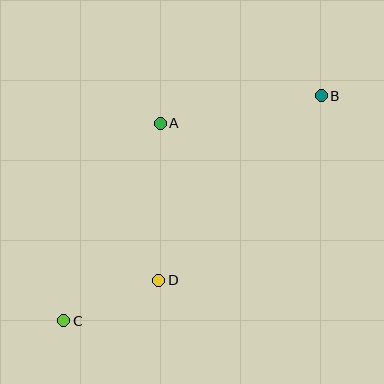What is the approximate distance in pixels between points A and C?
The distance between A and C is approximately 220 pixels.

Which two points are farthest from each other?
Points B and C are farthest from each other.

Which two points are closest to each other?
Points C and D are closest to each other.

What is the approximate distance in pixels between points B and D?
The distance between B and D is approximately 246 pixels.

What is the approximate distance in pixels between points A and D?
The distance between A and D is approximately 157 pixels.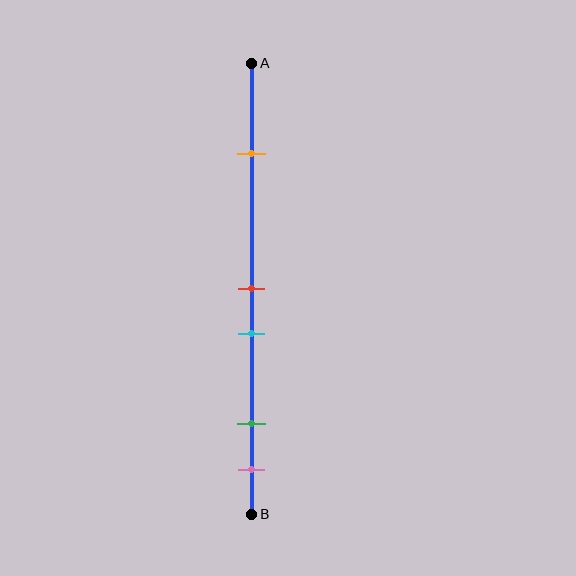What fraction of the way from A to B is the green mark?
The green mark is approximately 80% (0.8) of the way from A to B.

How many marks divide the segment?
There are 5 marks dividing the segment.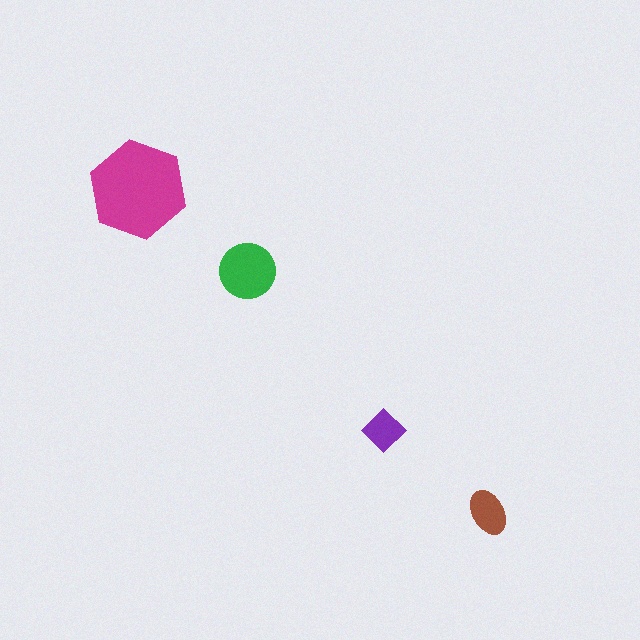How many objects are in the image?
There are 4 objects in the image.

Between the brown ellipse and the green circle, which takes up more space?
The green circle.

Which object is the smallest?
The purple diamond.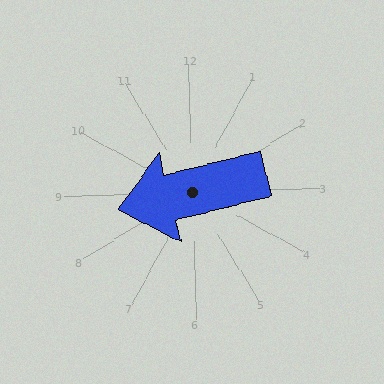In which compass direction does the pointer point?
West.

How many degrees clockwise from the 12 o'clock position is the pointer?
Approximately 258 degrees.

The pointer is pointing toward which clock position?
Roughly 9 o'clock.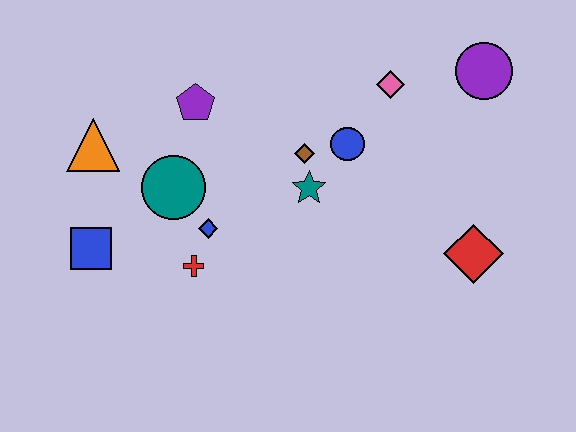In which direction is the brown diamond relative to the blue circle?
The brown diamond is to the left of the blue circle.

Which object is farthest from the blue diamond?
The purple circle is farthest from the blue diamond.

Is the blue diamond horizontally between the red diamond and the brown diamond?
No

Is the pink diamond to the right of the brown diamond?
Yes